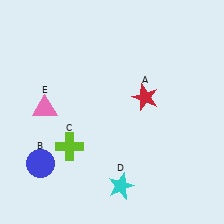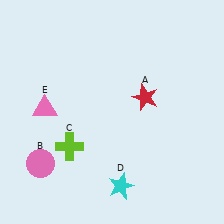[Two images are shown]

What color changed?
The circle (B) changed from blue in Image 1 to pink in Image 2.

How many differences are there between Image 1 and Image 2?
There is 1 difference between the two images.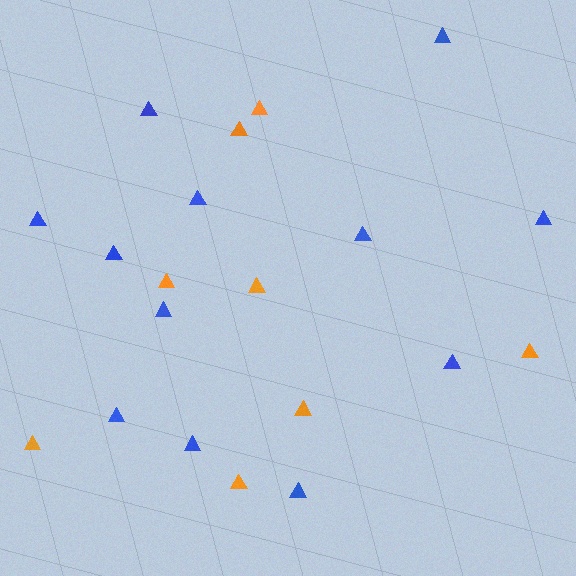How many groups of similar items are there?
There are 2 groups: one group of blue triangles (12) and one group of orange triangles (8).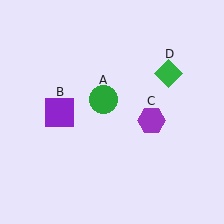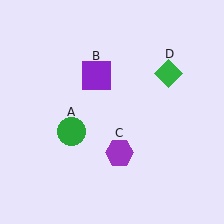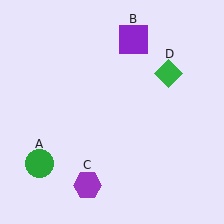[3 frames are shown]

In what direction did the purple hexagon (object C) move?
The purple hexagon (object C) moved down and to the left.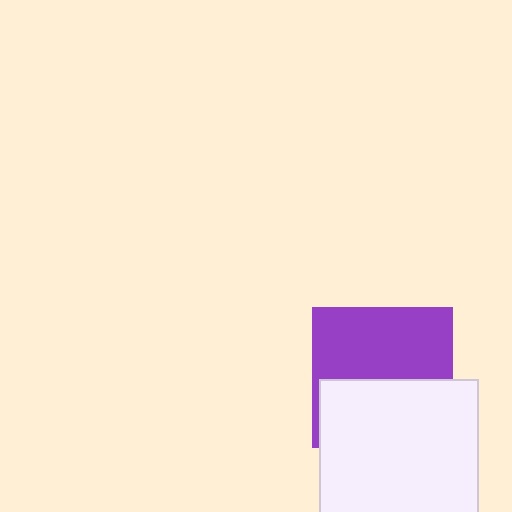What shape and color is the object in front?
The object in front is a white rectangle.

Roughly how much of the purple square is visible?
About half of it is visible (roughly 54%).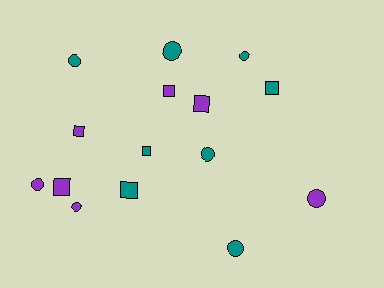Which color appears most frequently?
Teal, with 8 objects.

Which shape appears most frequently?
Circle, with 8 objects.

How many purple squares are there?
There are 4 purple squares.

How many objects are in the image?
There are 15 objects.